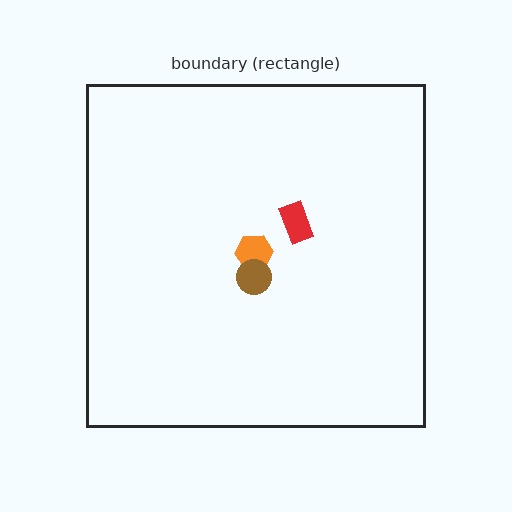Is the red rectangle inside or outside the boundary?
Inside.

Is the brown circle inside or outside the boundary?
Inside.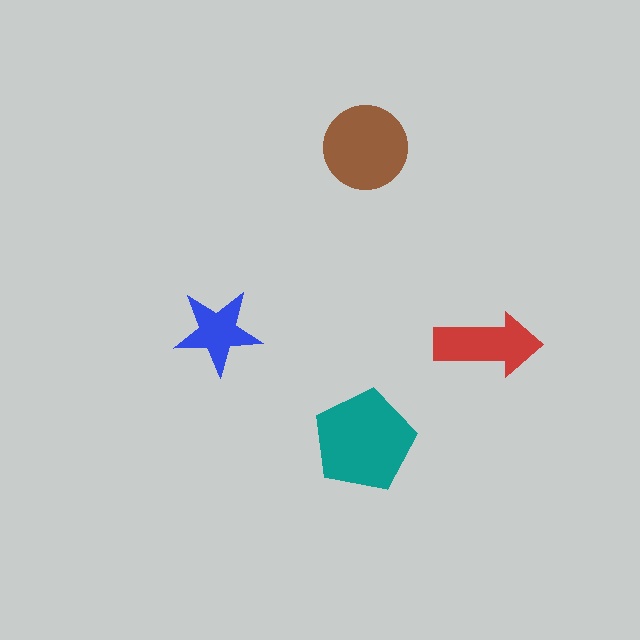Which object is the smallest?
The blue star.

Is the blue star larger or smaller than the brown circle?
Smaller.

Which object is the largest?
The teal pentagon.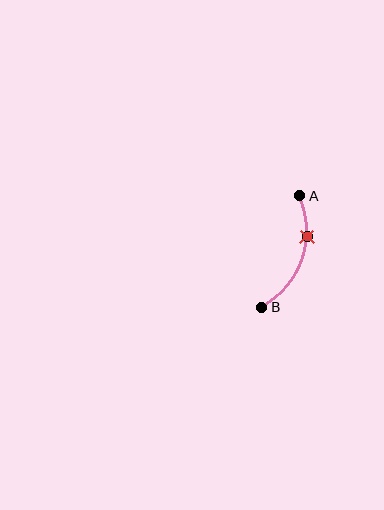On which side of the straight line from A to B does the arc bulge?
The arc bulges to the right of the straight line connecting A and B.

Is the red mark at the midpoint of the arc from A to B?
No. The red mark lies on the arc but is closer to endpoint A. The arc midpoint would be at the point on the curve equidistant along the arc from both A and B.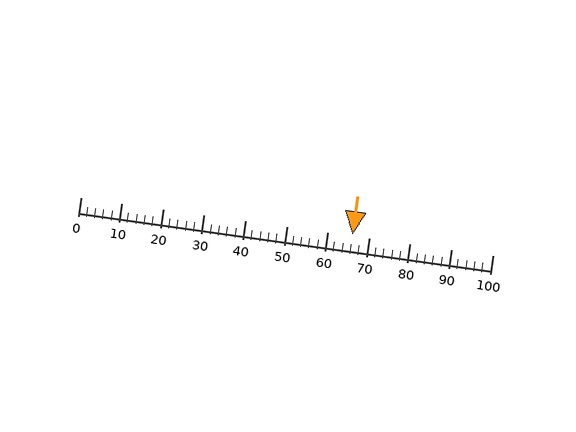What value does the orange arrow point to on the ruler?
The orange arrow points to approximately 66.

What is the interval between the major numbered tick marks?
The major tick marks are spaced 10 units apart.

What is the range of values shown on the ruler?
The ruler shows values from 0 to 100.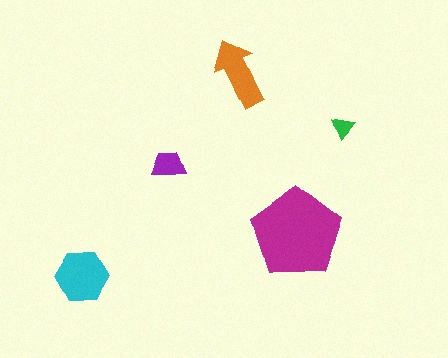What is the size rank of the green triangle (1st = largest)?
5th.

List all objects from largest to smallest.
The magenta pentagon, the cyan hexagon, the orange arrow, the purple trapezoid, the green triangle.